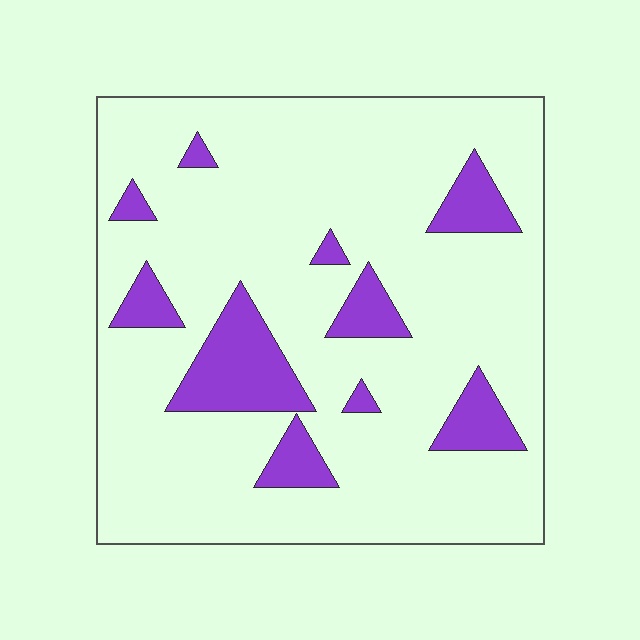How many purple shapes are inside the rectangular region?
10.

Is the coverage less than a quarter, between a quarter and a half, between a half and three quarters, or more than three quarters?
Less than a quarter.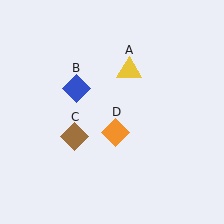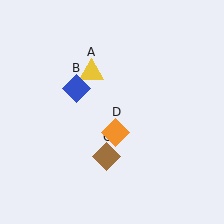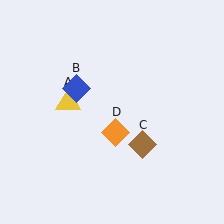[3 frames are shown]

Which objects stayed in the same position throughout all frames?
Blue diamond (object B) and orange diamond (object D) remained stationary.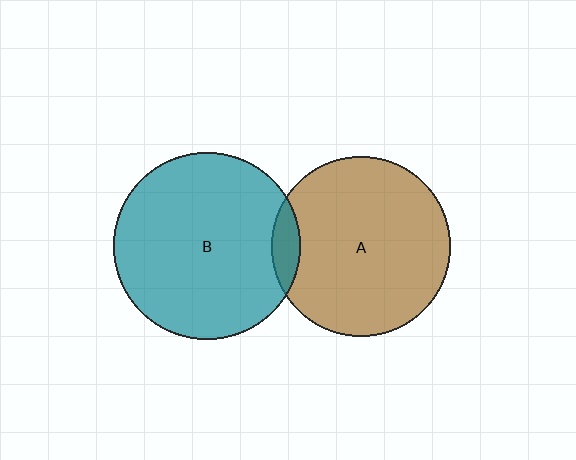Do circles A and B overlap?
Yes.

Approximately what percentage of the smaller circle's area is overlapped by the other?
Approximately 10%.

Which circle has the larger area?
Circle B (teal).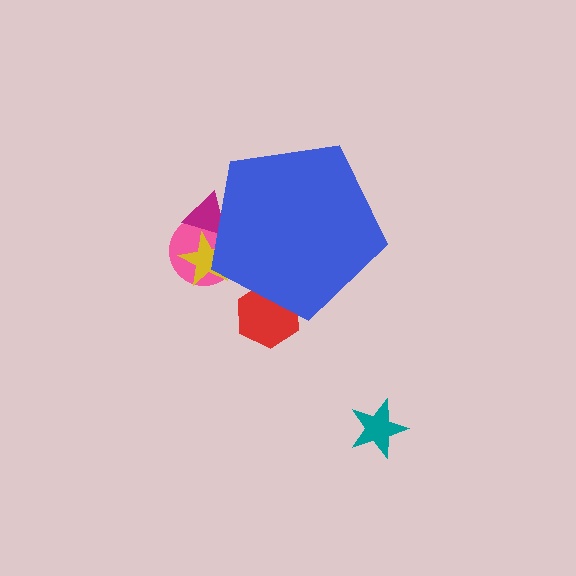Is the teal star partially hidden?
No, the teal star is fully visible.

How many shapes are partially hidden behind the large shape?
4 shapes are partially hidden.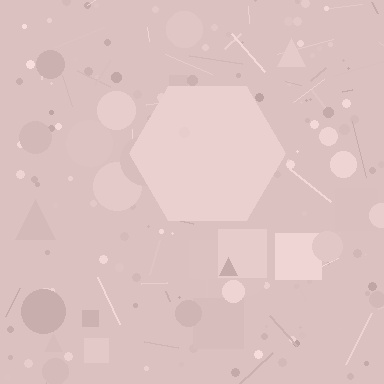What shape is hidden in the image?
A hexagon is hidden in the image.